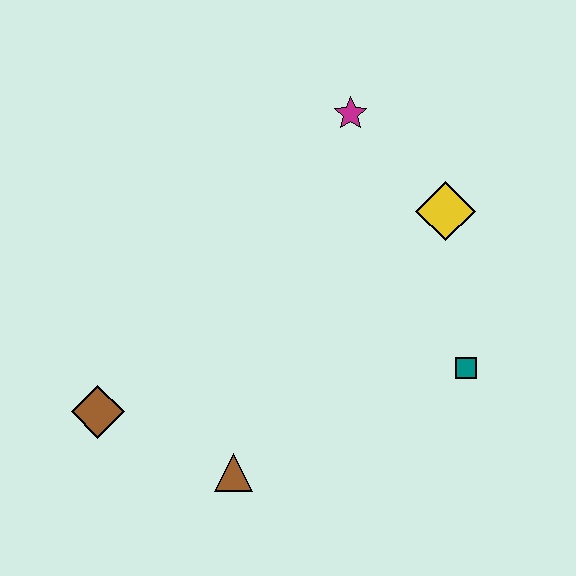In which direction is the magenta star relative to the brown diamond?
The magenta star is above the brown diamond.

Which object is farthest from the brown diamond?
The yellow diamond is farthest from the brown diamond.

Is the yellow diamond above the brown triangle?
Yes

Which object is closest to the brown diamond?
The brown triangle is closest to the brown diamond.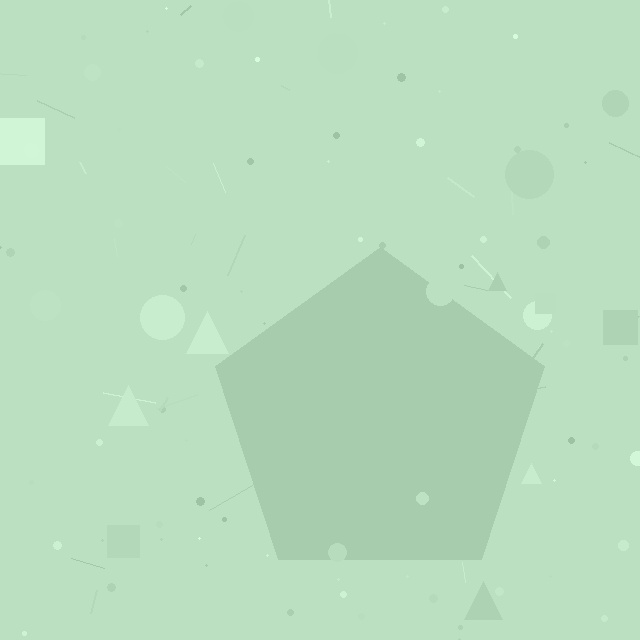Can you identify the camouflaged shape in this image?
The camouflaged shape is a pentagon.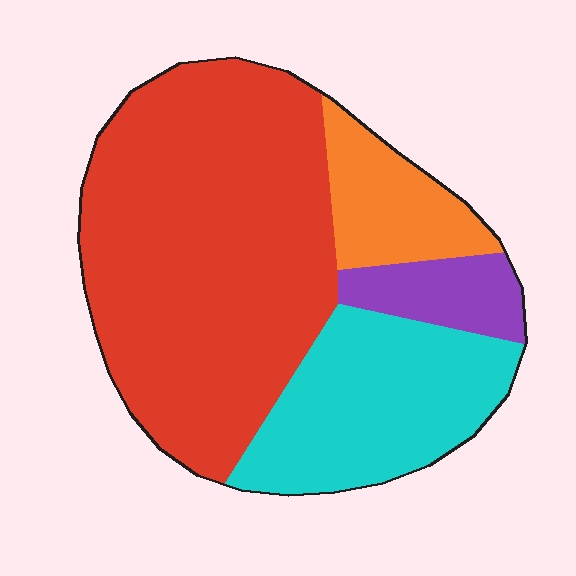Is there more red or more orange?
Red.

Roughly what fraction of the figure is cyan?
Cyan takes up between a sixth and a third of the figure.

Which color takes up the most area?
Red, at roughly 55%.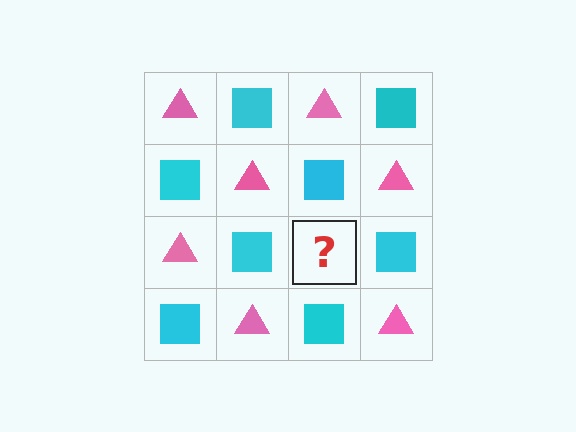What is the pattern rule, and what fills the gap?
The rule is that it alternates pink triangle and cyan square in a checkerboard pattern. The gap should be filled with a pink triangle.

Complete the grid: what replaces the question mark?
The question mark should be replaced with a pink triangle.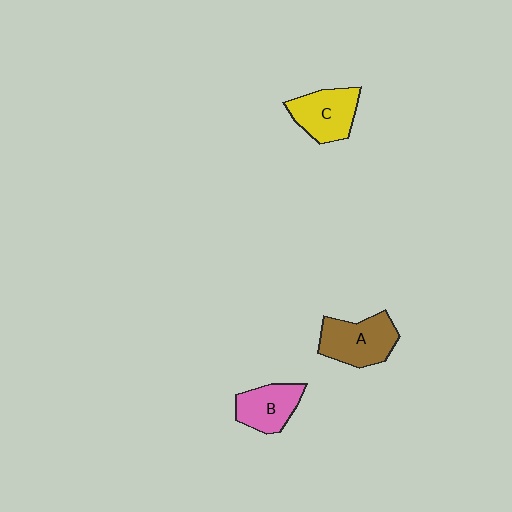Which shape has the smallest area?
Shape B (pink).